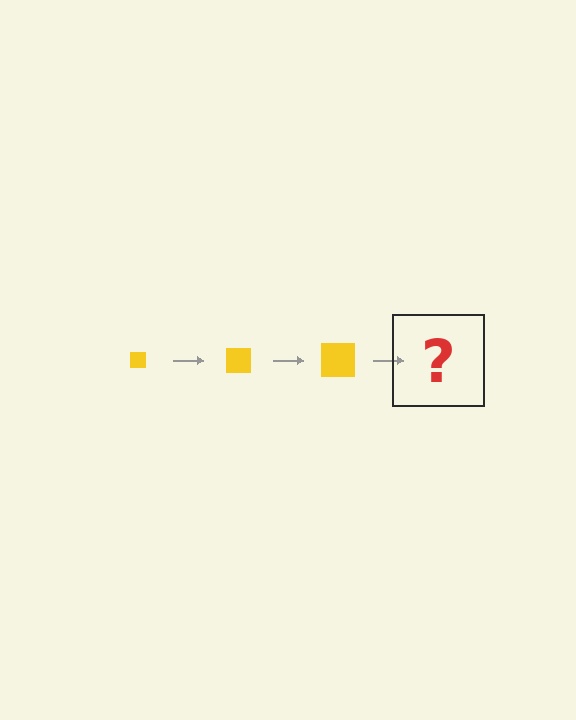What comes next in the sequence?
The next element should be a yellow square, larger than the previous one.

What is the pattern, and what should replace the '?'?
The pattern is that the square gets progressively larger each step. The '?' should be a yellow square, larger than the previous one.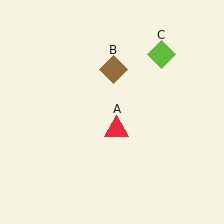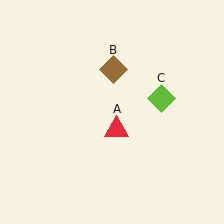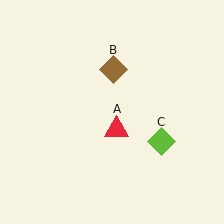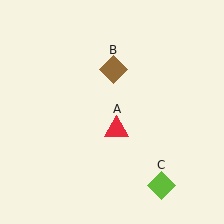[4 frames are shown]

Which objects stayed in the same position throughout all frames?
Red triangle (object A) and brown diamond (object B) remained stationary.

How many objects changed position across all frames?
1 object changed position: lime diamond (object C).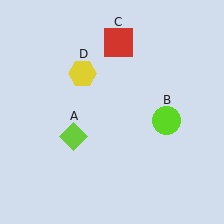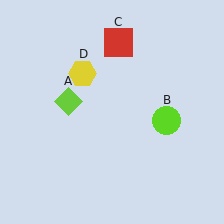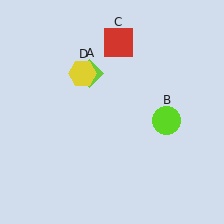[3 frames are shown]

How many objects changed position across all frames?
1 object changed position: lime diamond (object A).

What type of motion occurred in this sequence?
The lime diamond (object A) rotated clockwise around the center of the scene.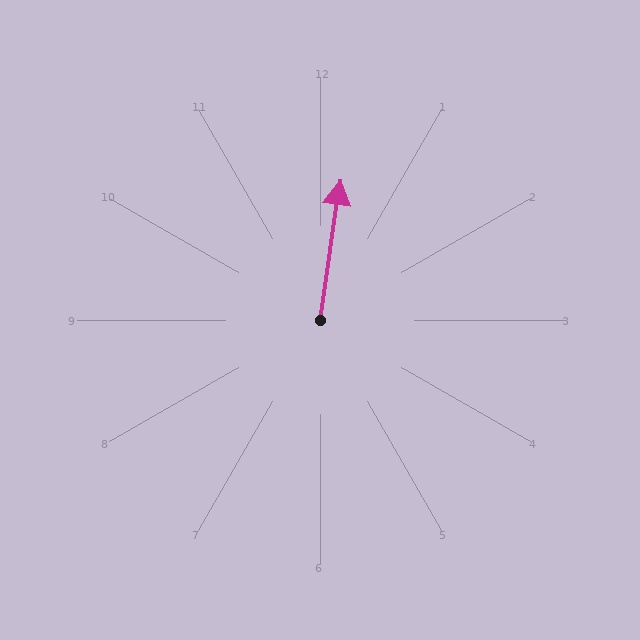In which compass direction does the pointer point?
North.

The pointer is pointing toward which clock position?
Roughly 12 o'clock.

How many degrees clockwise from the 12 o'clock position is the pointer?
Approximately 8 degrees.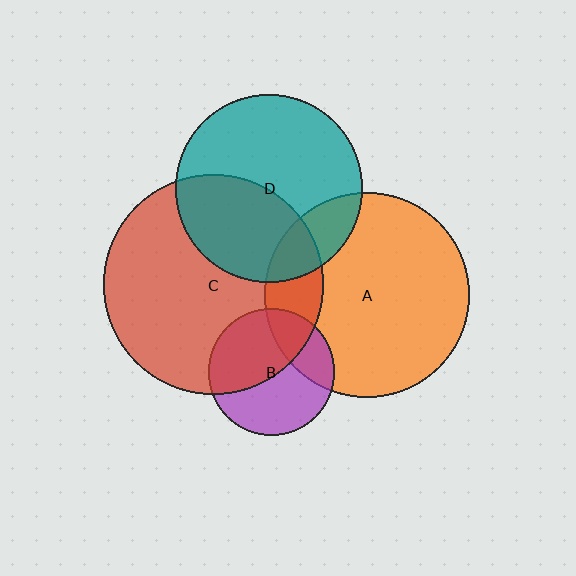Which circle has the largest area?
Circle C (red).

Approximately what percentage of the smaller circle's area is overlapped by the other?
Approximately 50%.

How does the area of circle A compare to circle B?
Approximately 2.6 times.